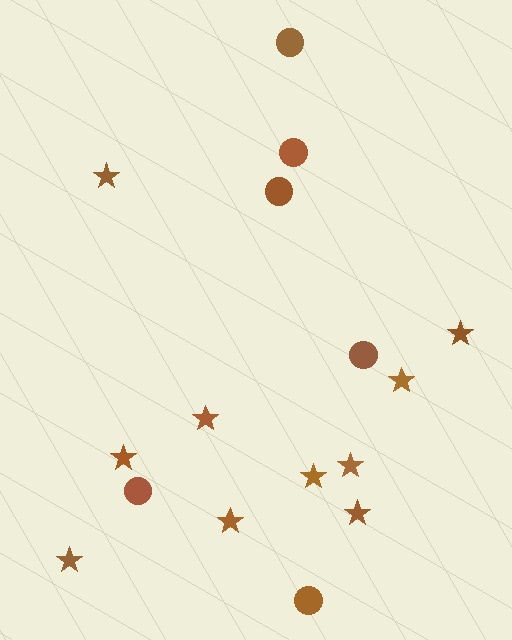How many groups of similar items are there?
There are 2 groups: one group of circles (6) and one group of stars (10).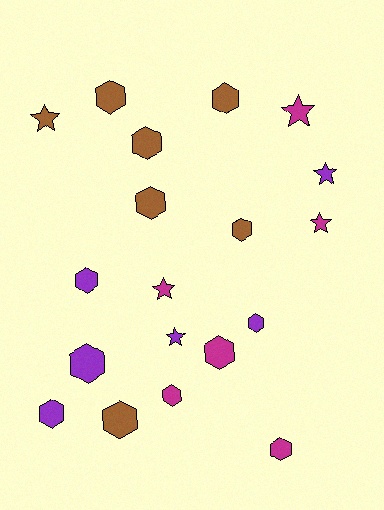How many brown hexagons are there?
There are 6 brown hexagons.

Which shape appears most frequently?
Hexagon, with 13 objects.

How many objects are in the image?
There are 19 objects.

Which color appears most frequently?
Brown, with 7 objects.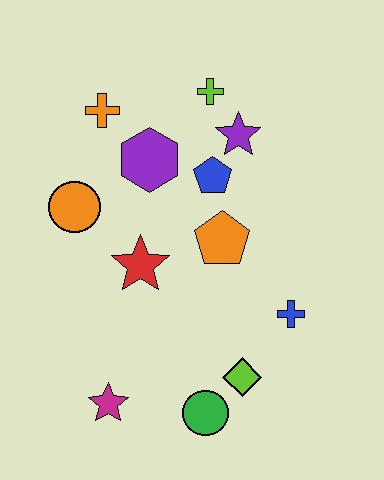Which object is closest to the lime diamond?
The green circle is closest to the lime diamond.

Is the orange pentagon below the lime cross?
Yes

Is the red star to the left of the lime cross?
Yes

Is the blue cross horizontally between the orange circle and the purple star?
No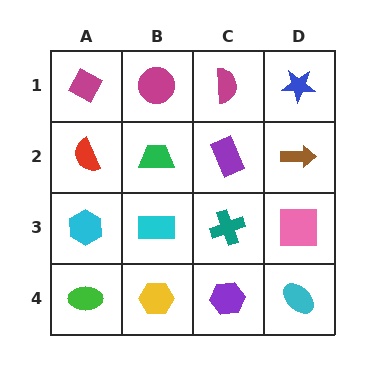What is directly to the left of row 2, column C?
A green trapezoid.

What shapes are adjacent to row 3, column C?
A purple rectangle (row 2, column C), a purple hexagon (row 4, column C), a cyan rectangle (row 3, column B), a pink square (row 3, column D).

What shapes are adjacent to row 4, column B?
A cyan rectangle (row 3, column B), a green ellipse (row 4, column A), a purple hexagon (row 4, column C).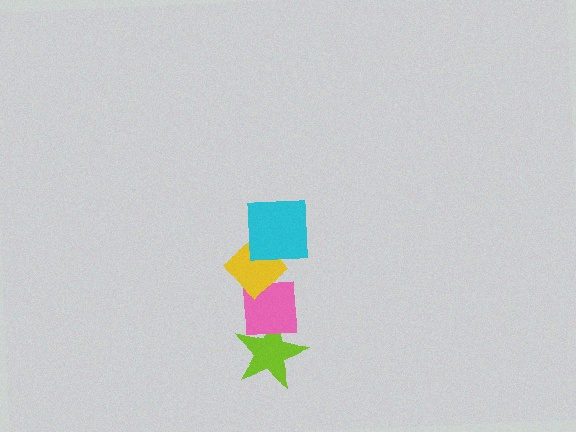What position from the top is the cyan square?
The cyan square is 1st from the top.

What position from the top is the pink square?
The pink square is 3rd from the top.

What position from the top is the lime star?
The lime star is 4th from the top.